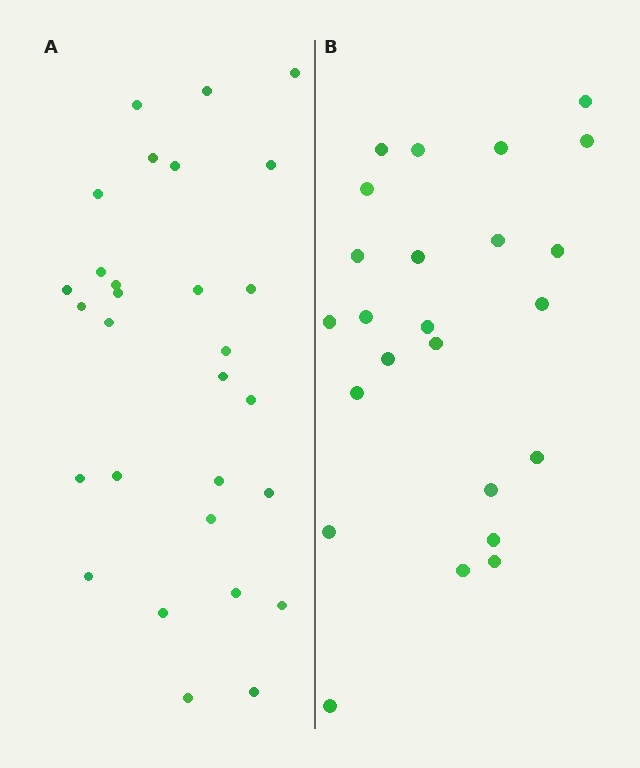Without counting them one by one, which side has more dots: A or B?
Region A (the left region) has more dots.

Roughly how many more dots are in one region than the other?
Region A has about 5 more dots than region B.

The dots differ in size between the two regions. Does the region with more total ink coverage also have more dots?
No. Region B has more total ink coverage because its dots are larger, but region A actually contains more individual dots. Total area can be misleading — the number of items is what matters here.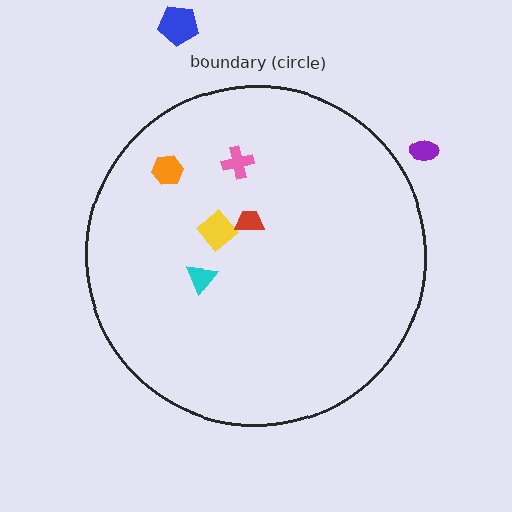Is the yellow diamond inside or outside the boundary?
Inside.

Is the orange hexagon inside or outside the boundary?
Inside.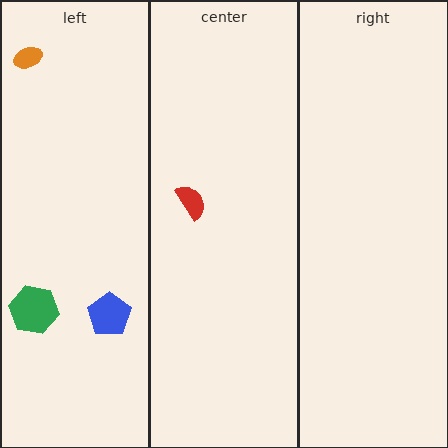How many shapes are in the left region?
3.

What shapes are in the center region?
The red semicircle.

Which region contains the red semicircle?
The center region.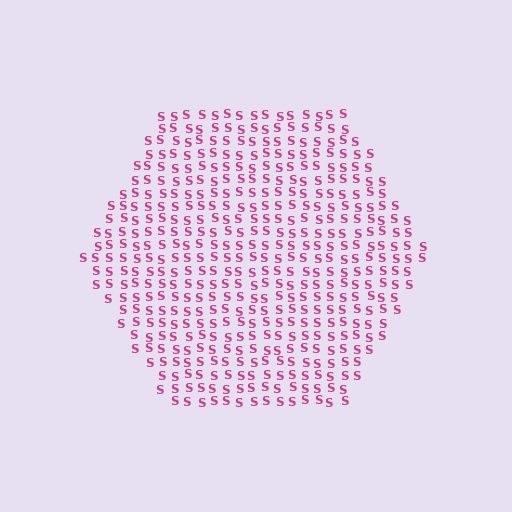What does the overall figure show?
The overall figure shows a hexagon.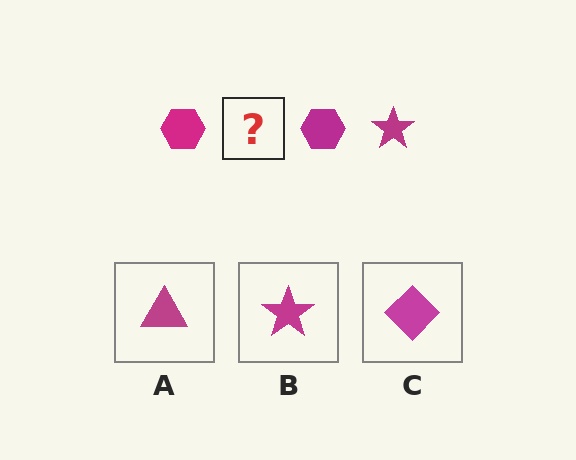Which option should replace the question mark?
Option B.